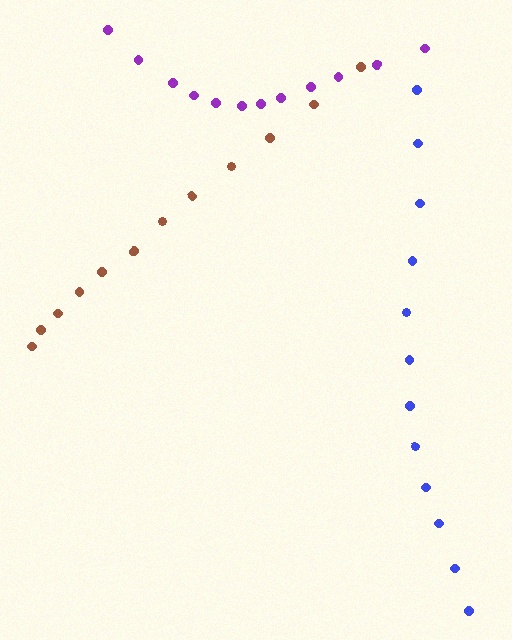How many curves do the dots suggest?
There are 3 distinct paths.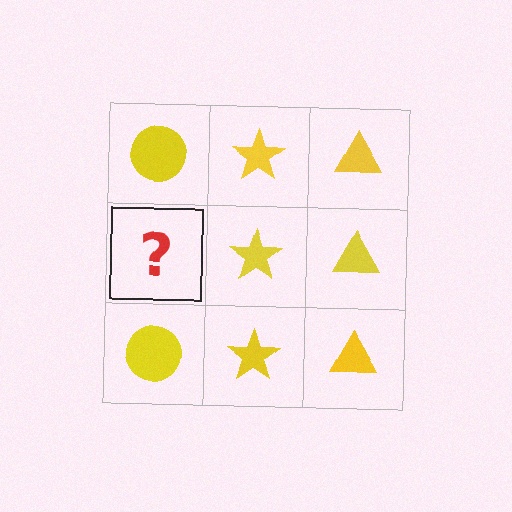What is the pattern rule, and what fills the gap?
The rule is that each column has a consistent shape. The gap should be filled with a yellow circle.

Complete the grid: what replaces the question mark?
The question mark should be replaced with a yellow circle.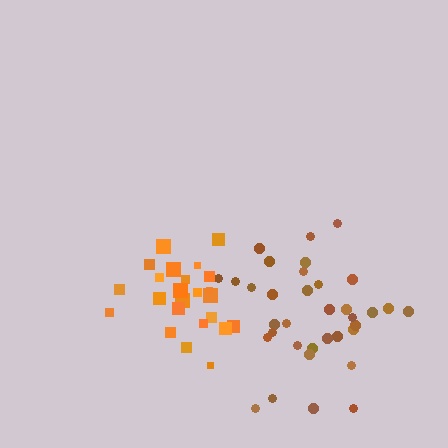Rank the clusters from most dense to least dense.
orange, brown.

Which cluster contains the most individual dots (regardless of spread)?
Brown (35).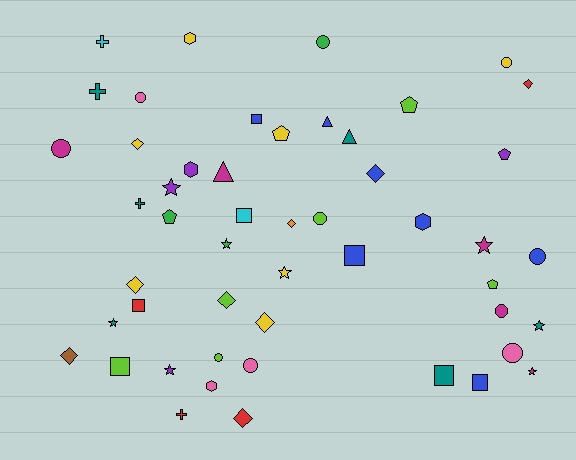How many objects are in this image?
There are 50 objects.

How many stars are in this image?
There are 8 stars.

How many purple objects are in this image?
There are 4 purple objects.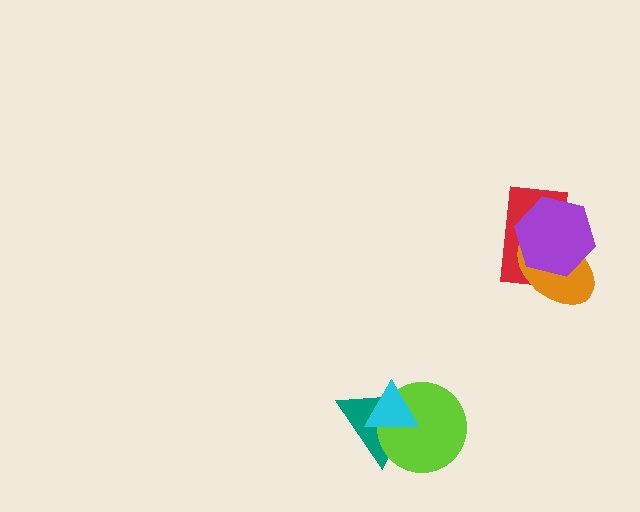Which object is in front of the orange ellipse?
The purple hexagon is in front of the orange ellipse.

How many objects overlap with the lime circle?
2 objects overlap with the lime circle.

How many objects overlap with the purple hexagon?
2 objects overlap with the purple hexagon.